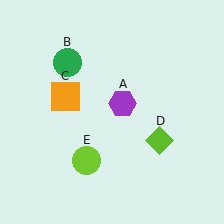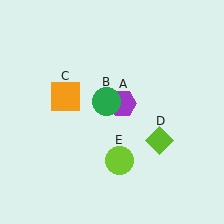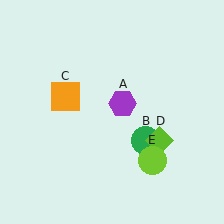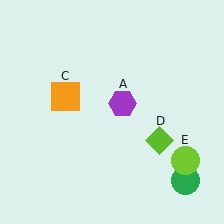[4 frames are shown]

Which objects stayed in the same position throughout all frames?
Purple hexagon (object A) and orange square (object C) and lime diamond (object D) remained stationary.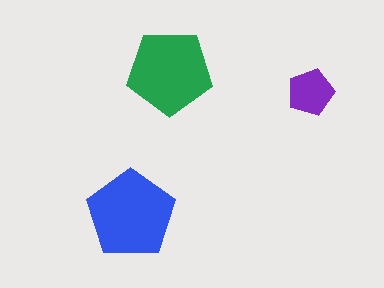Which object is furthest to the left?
The blue pentagon is leftmost.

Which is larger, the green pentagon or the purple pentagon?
The green one.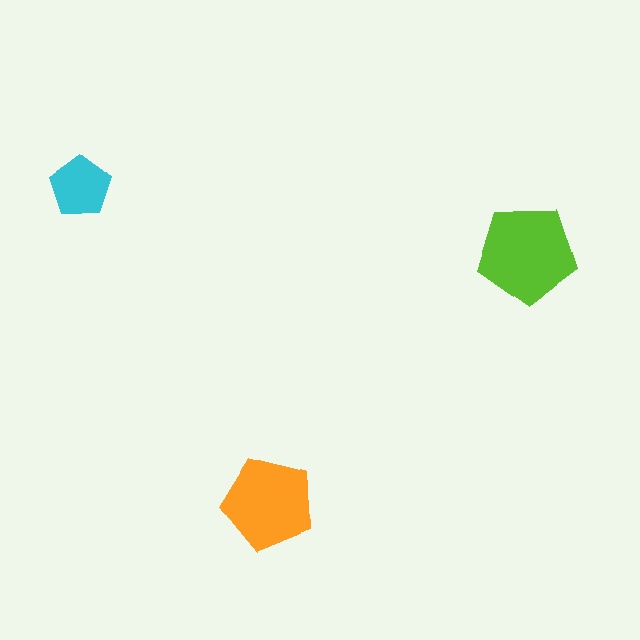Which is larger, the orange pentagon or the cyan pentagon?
The orange one.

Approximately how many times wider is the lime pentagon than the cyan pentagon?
About 1.5 times wider.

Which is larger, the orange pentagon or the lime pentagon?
The lime one.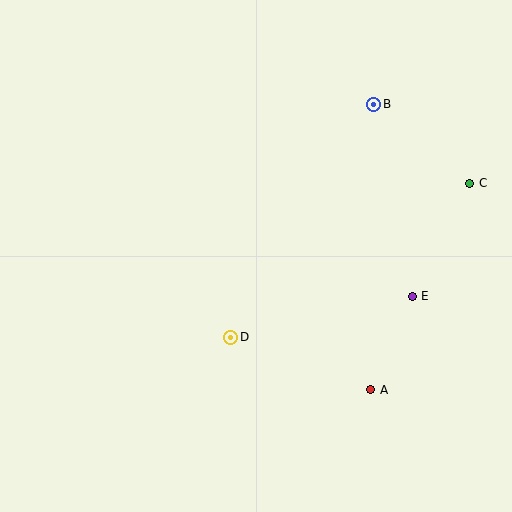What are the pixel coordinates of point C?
Point C is at (470, 183).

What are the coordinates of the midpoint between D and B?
The midpoint between D and B is at (302, 221).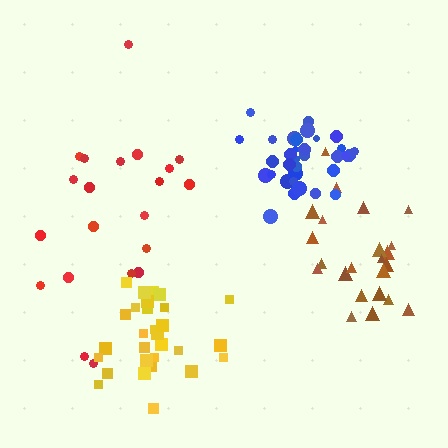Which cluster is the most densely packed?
Blue.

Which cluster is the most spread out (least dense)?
Red.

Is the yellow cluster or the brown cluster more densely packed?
Yellow.